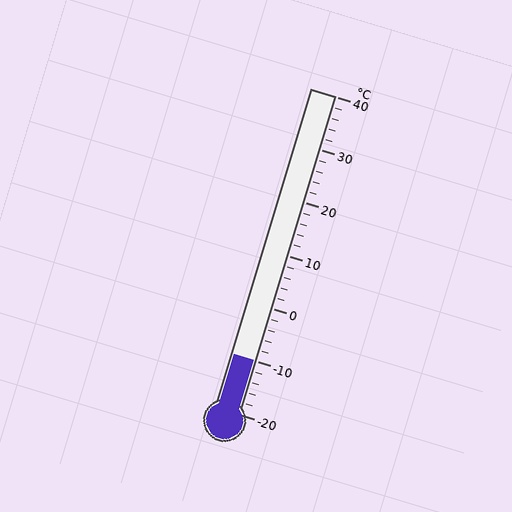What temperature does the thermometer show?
The thermometer shows approximately -10°C.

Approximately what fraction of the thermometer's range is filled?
The thermometer is filled to approximately 15% of its range.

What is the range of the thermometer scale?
The thermometer scale ranges from -20°C to 40°C.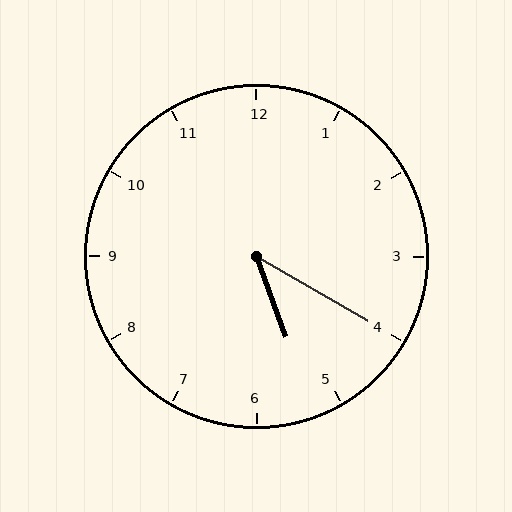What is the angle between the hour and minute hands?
Approximately 40 degrees.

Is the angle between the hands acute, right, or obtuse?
It is acute.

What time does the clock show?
5:20.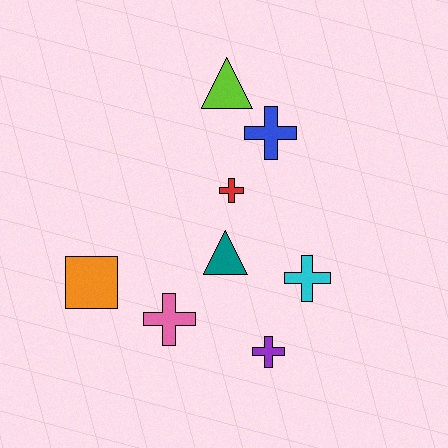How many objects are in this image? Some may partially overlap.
There are 8 objects.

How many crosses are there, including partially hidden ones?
There are 5 crosses.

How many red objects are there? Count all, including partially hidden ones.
There is 1 red object.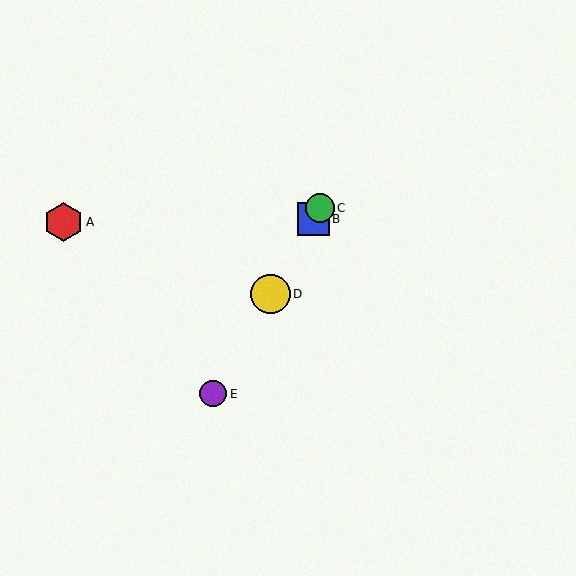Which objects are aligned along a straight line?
Objects B, C, D, E are aligned along a straight line.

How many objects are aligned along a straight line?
4 objects (B, C, D, E) are aligned along a straight line.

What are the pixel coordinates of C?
Object C is at (320, 208).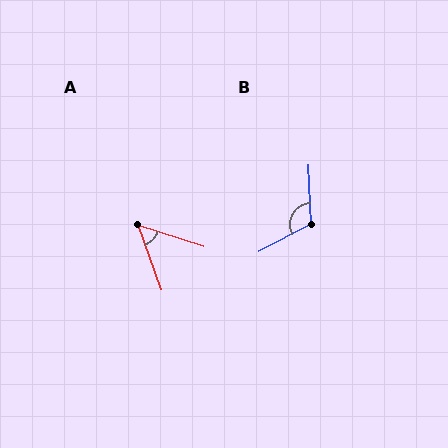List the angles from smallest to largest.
A (53°), B (115°).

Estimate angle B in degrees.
Approximately 115 degrees.